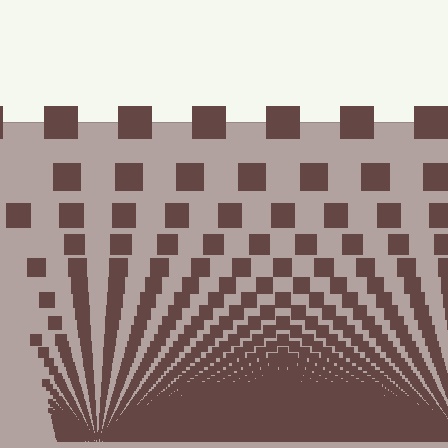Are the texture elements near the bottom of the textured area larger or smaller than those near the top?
Smaller. The gradient is inverted — elements near the bottom are smaller and denser.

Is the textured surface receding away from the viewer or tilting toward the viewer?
The surface appears to tilt toward the viewer. Texture elements get larger and sparser toward the top.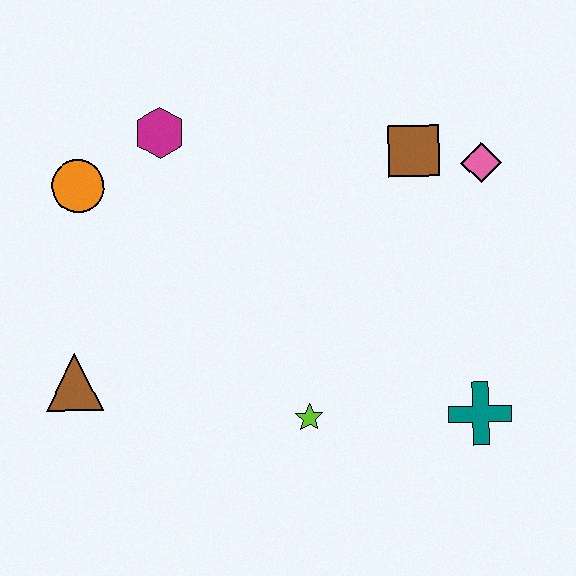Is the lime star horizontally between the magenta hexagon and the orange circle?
No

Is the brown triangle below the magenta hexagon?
Yes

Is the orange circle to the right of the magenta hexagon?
No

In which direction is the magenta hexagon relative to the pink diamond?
The magenta hexagon is to the left of the pink diamond.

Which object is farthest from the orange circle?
The teal cross is farthest from the orange circle.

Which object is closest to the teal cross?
The lime star is closest to the teal cross.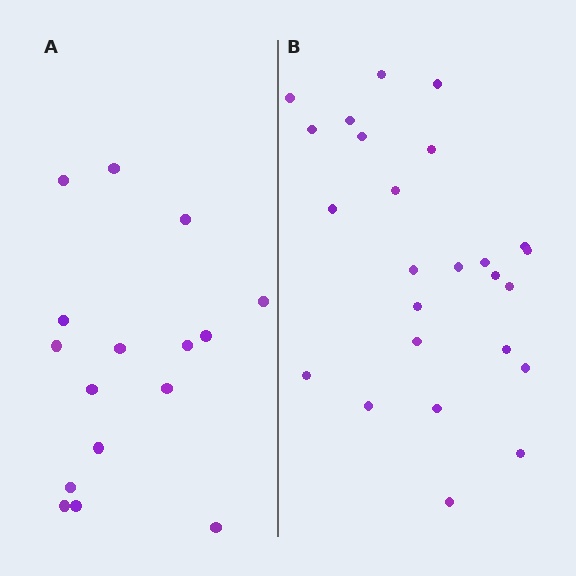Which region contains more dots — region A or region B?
Region B (the right region) has more dots.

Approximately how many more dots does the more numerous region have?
Region B has roughly 8 or so more dots than region A.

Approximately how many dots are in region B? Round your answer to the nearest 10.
About 20 dots. (The exact count is 25, which rounds to 20.)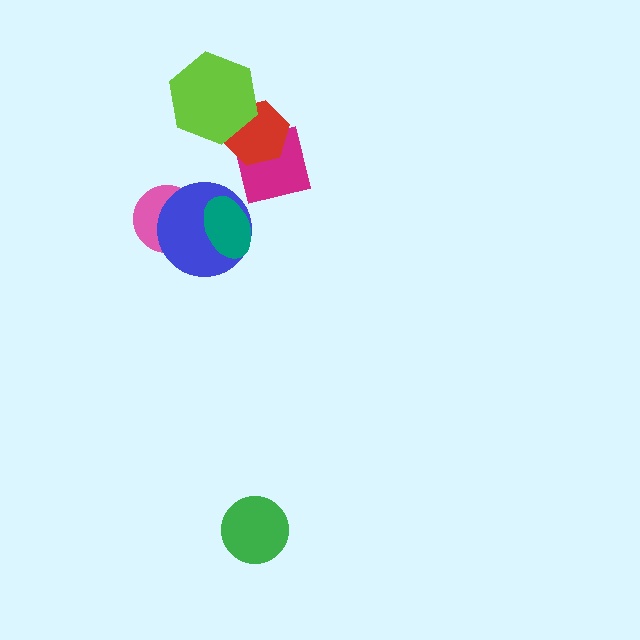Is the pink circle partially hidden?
Yes, it is partially covered by another shape.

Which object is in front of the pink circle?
The blue circle is in front of the pink circle.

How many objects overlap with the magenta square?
1 object overlaps with the magenta square.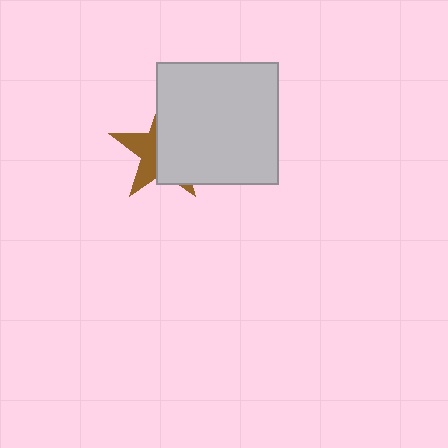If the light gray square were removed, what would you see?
You would see the complete brown star.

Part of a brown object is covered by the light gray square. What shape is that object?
It is a star.